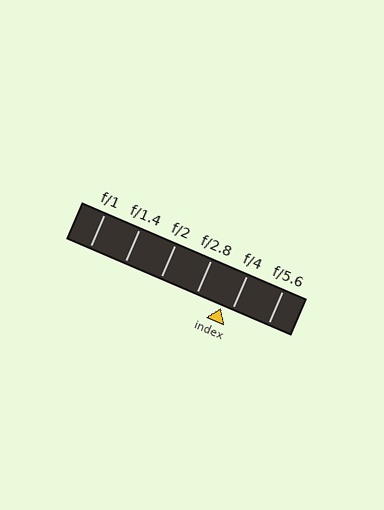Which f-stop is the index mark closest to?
The index mark is closest to f/4.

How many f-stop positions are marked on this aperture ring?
There are 6 f-stop positions marked.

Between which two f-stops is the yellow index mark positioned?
The index mark is between f/2.8 and f/4.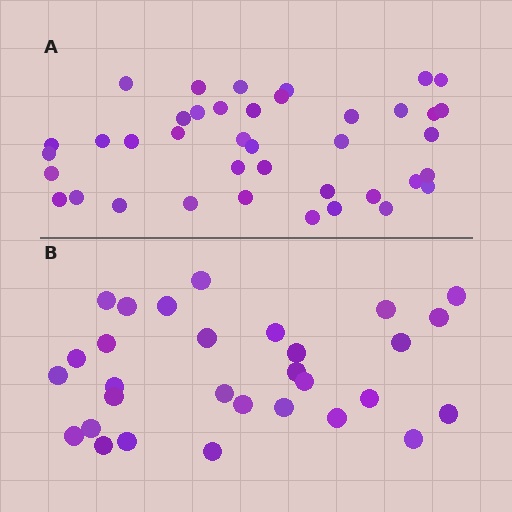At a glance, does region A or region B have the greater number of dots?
Region A (the top region) has more dots.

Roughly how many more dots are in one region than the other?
Region A has roughly 10 or so more dots than region B.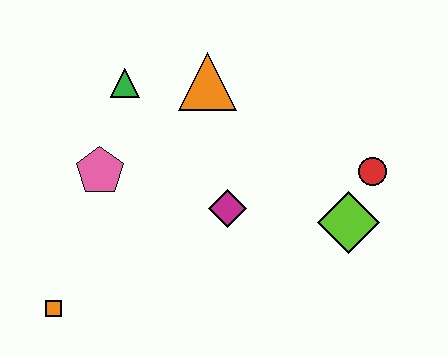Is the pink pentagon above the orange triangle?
No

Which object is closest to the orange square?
The pink pentagon is closest to the orange square.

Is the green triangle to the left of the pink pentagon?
No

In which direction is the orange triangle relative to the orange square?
The orange triangle is above the orange square.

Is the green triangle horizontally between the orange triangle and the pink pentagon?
Yes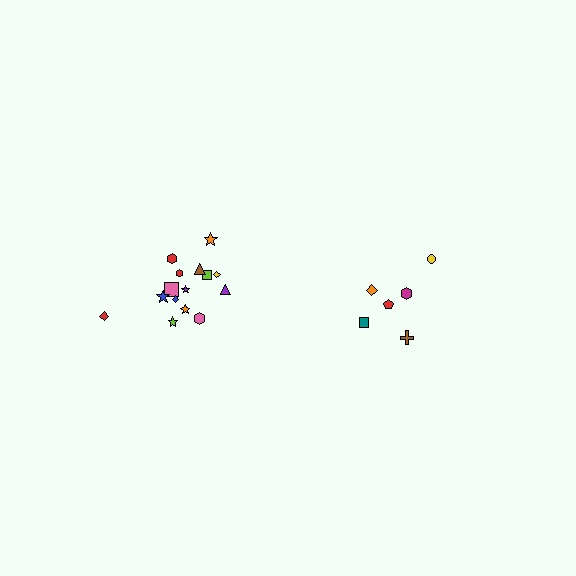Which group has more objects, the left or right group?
The left group.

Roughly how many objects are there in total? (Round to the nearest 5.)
Roughly 20 objects in total.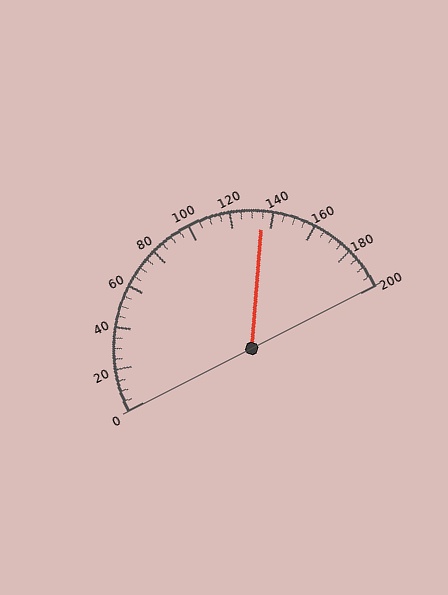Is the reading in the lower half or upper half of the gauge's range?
The reading is in the upper half of the range (0 to 200).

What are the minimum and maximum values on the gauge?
The gauge ranges from 0 to 200.